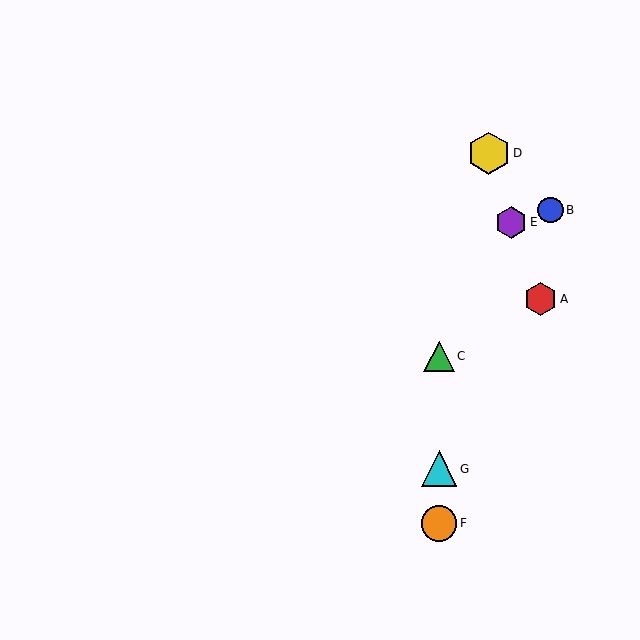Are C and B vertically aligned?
No, C is at x≈439 and B is at x≈551.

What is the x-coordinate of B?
Object B is at x≈551.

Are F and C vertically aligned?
Yes, both are at x≈439.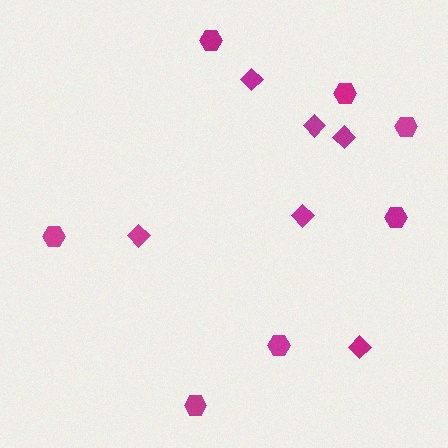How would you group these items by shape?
There are 2 groups: one group of diamonds (6) and one group of hexagons (7).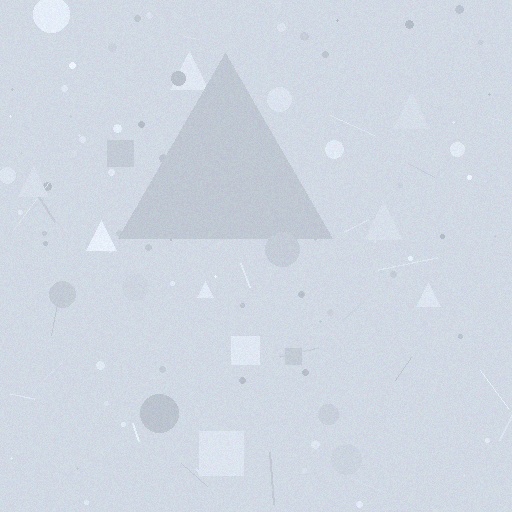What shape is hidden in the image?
A triangle is hidden in the image.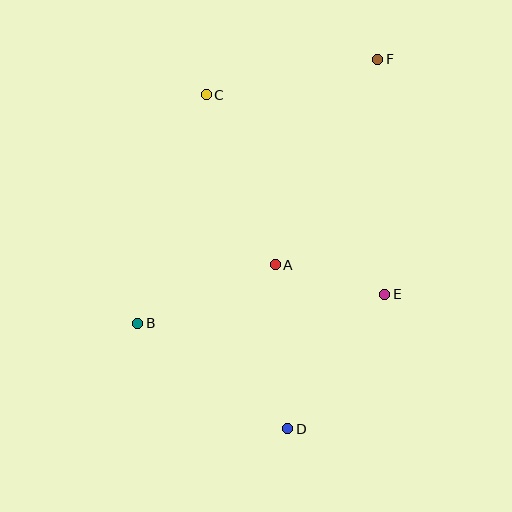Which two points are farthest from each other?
Points D and F are farthest from each other.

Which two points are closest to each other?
Points A and E are closest to each other.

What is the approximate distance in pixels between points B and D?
The distance between B and D is approximately 183 pixels.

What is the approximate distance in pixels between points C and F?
The distance between C and F is approximately 175 pixels.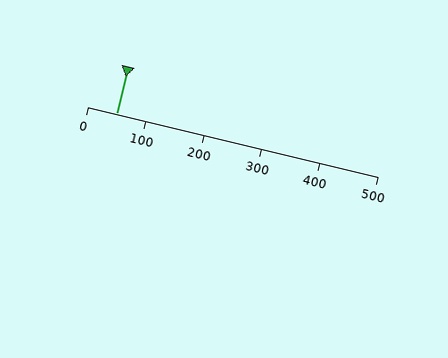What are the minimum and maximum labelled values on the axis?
The axis runs from 0 to 500.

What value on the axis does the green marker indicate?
The marker indicates approximately 50.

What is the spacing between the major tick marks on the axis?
The major ticks are spaced 100 apart.